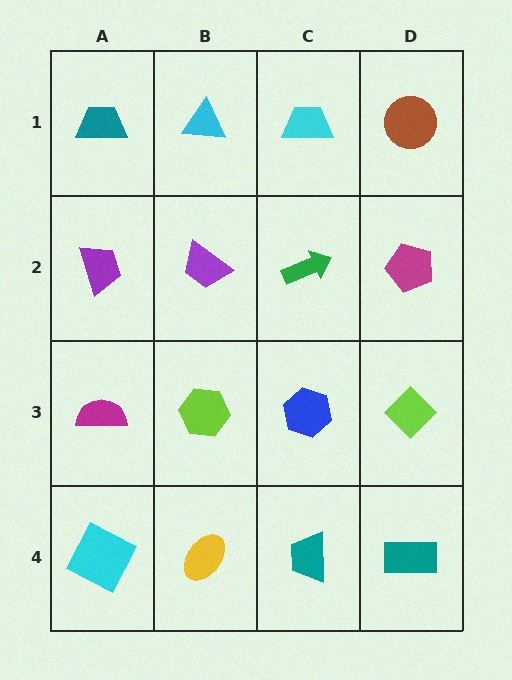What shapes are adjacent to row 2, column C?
A cyan trapezoid (row 1, column C), a blue hexagon (row 3, column C), a purple trapezoid (row 2, column B), a magenta pentagon (row 2, column D).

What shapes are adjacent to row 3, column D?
A magenta pentagon (row 2, column D), a teal rectangle (row 4, column D), a blue hexagon (row 3, column C).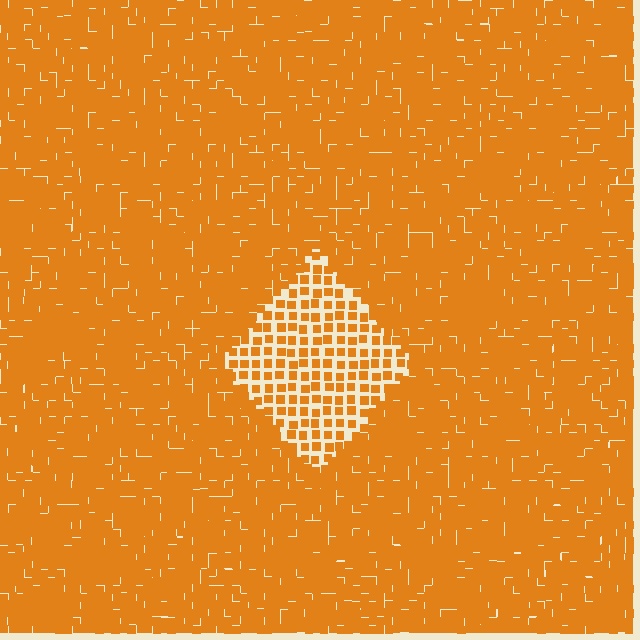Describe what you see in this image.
The image contains small orange elements arranged at two different densities. A diamond-shaped region is visible where the elements are less densely packed than the surrounding area.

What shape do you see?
I see a diamond.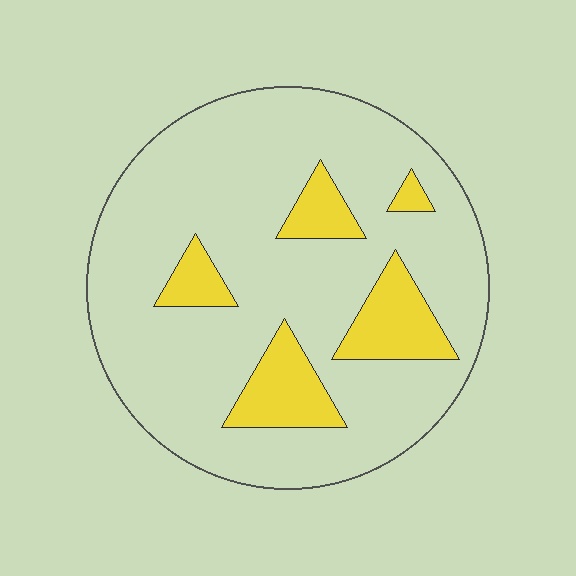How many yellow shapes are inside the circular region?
5.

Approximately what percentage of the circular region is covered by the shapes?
Approximately 15%.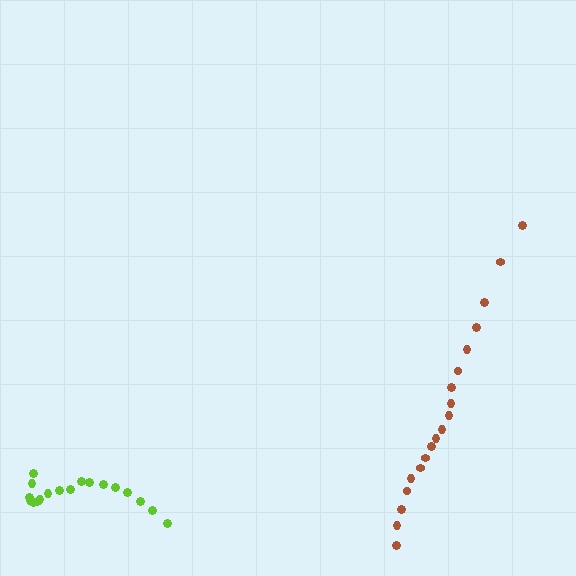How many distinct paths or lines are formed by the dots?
There are 2 distinct paths.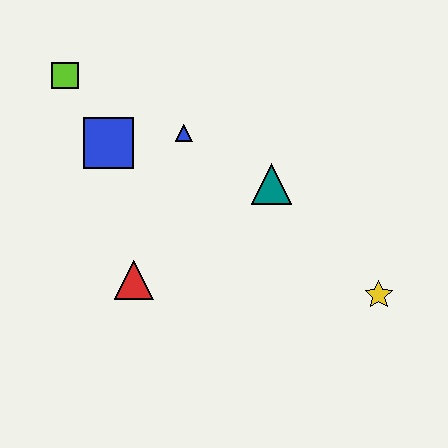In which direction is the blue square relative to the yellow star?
The blue square is to the left of the yellow star.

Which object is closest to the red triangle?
The blue square is closest to the red triangle.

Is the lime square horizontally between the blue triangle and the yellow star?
No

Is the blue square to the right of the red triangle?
No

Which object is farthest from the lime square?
The yellow star is farthest from the lime square.